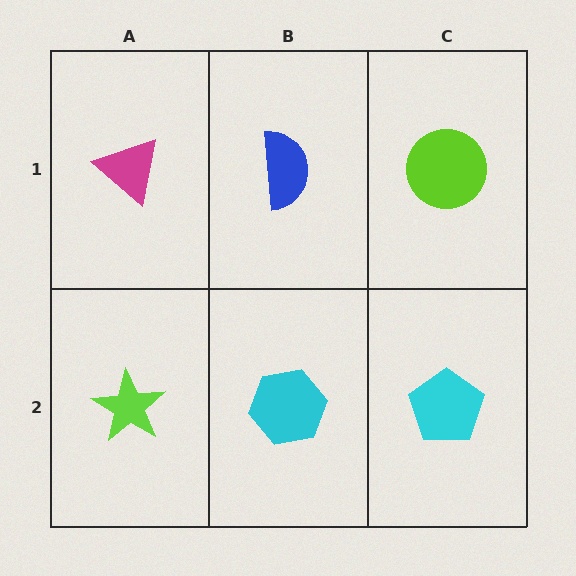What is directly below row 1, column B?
A cyan hexagon.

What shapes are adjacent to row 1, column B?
A cyan hexagon (row 2, column B), a magenta triangle (row 1, column A), a lime circle (row 1, column C).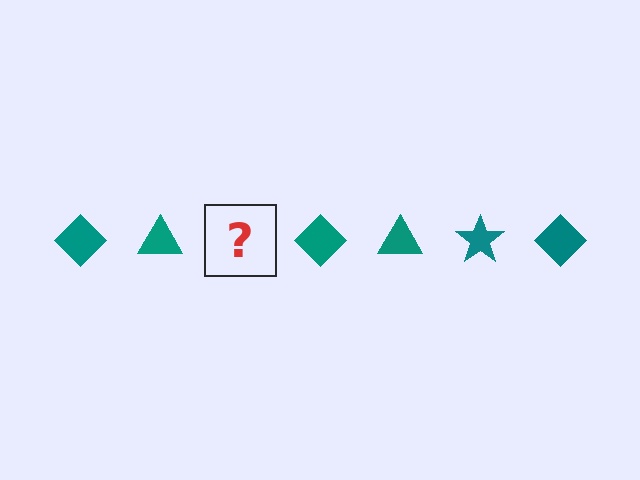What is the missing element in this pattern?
The missing element is a teal star.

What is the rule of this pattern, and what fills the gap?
The rule is that the pattern cycles through diamond, triangle, star shapes in teal. The gap should be filled with a teal star.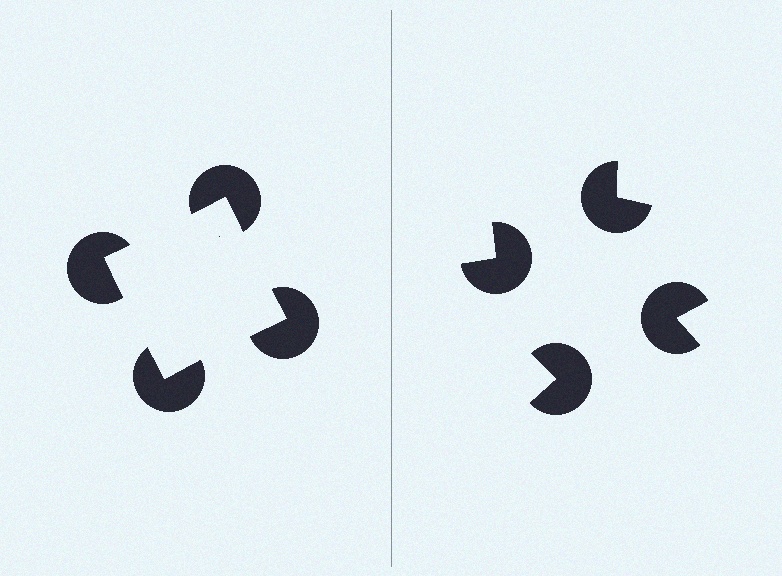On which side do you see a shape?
An illusory square appears on the left side. On the right side the wedge cuts are rotated, so no coherent shape forms.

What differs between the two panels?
The pac-man discs are positioned identically on both sides; only the wedge orientations differ. On the left they align to a square; on the right they are misaligned.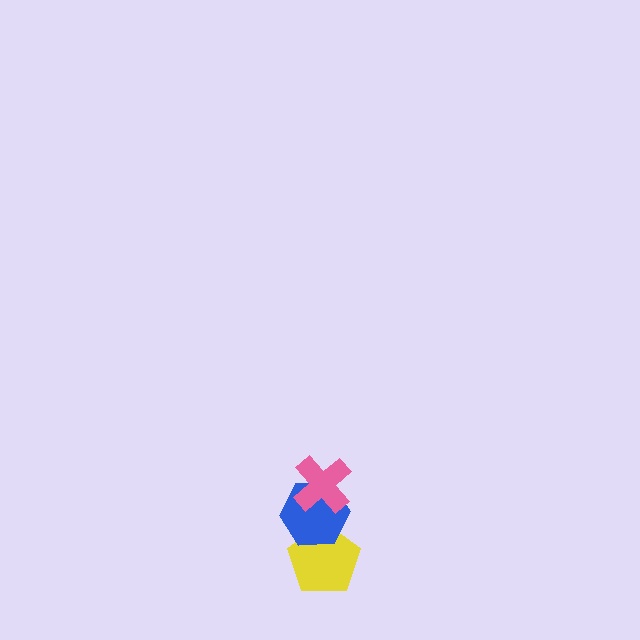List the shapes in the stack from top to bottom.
From top to bottom: the pink cross, the blue hexagon, the yellow pentagon.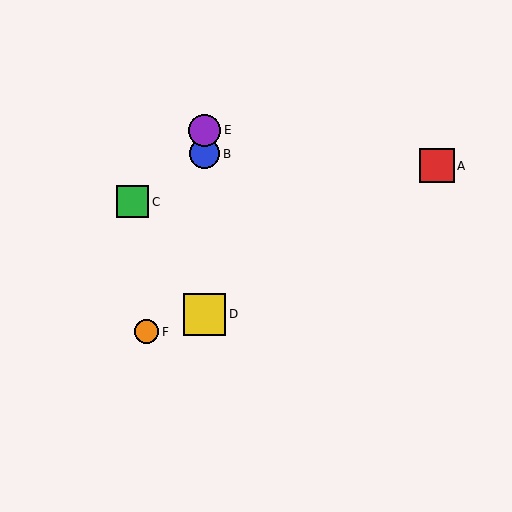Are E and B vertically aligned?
Yes, both are at x≈205.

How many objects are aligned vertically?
3 objects (B, D, E) are aligned vertically.